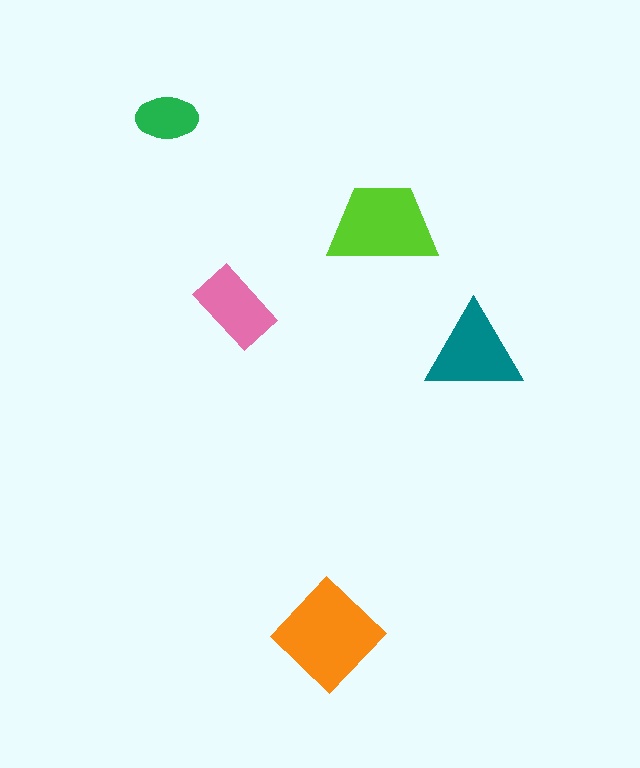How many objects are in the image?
There are 5 objects in the image.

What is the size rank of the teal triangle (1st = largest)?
3rd.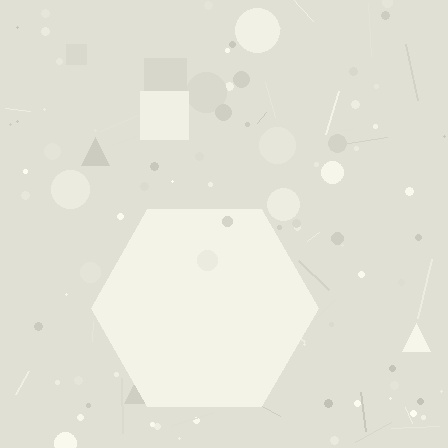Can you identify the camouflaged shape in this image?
The camouflaged shape is a hexagon.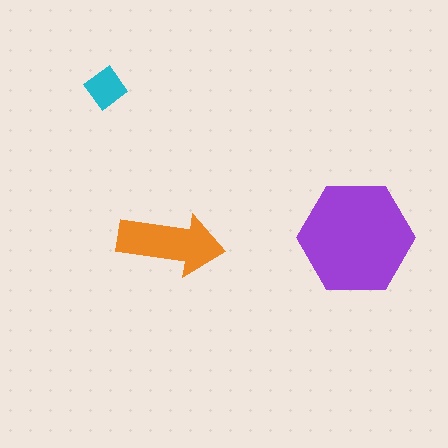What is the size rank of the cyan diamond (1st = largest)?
3rd.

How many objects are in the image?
There are 3 objects in the image.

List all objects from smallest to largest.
The cyan diamond, the orange arrow, the purple hexagon.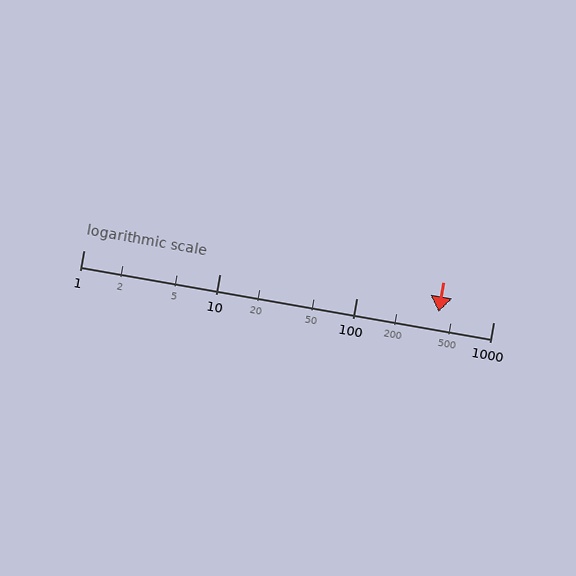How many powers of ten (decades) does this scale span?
The scale spans 3 decades, from 1 to 1000.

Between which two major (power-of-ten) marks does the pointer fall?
The pointer is between 100 and 1000.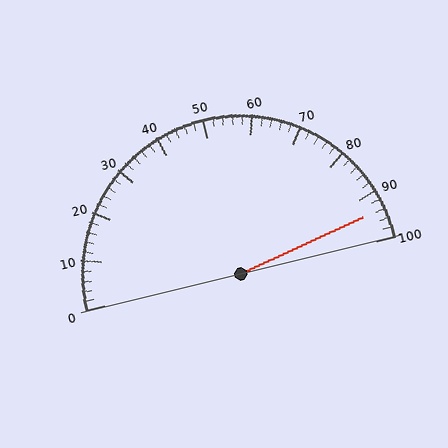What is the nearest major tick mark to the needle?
The nearest major tick mark is 90.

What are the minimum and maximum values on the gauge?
The gauge ranges from 0 to 100.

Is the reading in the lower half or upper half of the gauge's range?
The reading is in the upper half of the range (0 to 100).